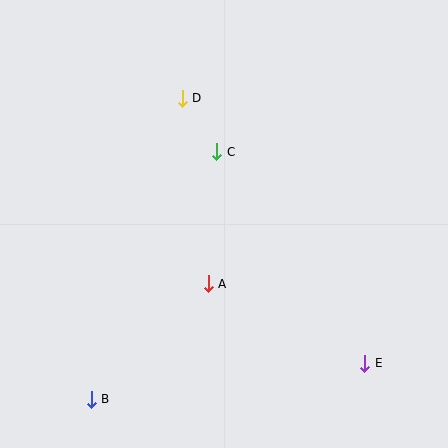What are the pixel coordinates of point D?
Point D is at (182, 98).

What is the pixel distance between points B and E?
The distance between B and E is 276 pixels.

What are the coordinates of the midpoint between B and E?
The midpoint between B and E is at (228, 381).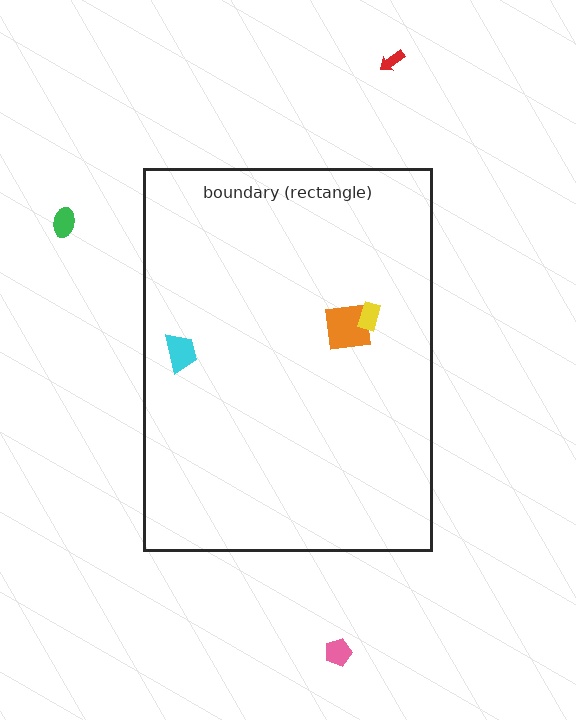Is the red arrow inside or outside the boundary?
Outside.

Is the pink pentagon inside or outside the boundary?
Outside.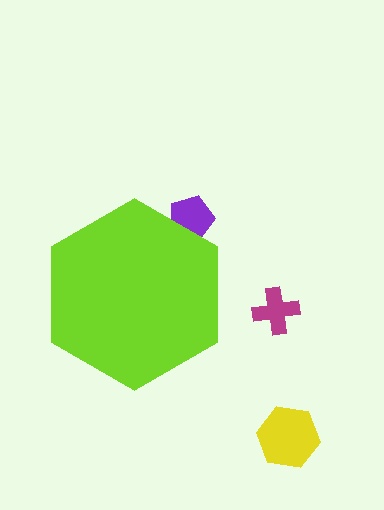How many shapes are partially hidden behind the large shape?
1 shape is partially hidden.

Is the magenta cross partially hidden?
No, the magenta cross is fully visible.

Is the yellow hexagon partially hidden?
No, the yellow hexagon is fully visible.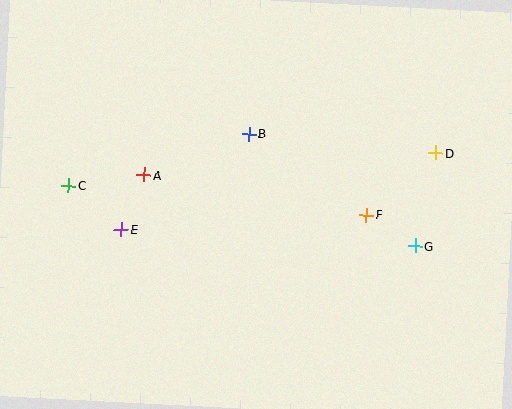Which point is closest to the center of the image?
Point B at (249, 134) is closest to the center.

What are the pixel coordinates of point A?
Point A is at (144, 175).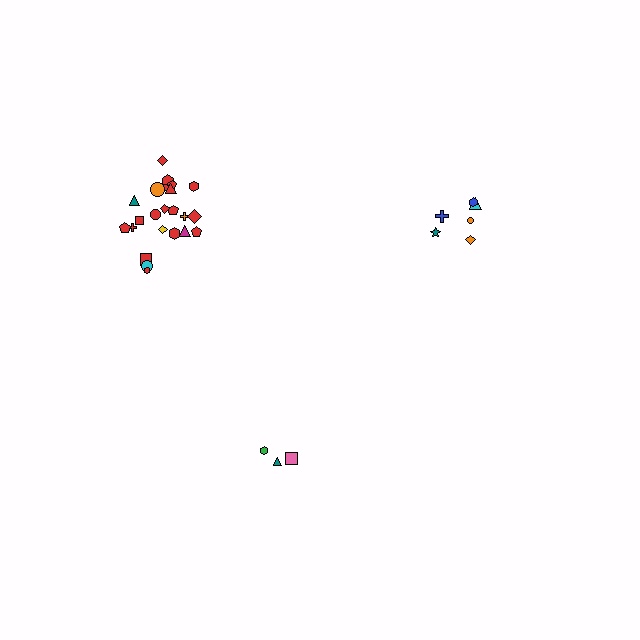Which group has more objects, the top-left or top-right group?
The top-left group.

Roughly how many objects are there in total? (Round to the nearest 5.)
Roughly 35 objects in total.